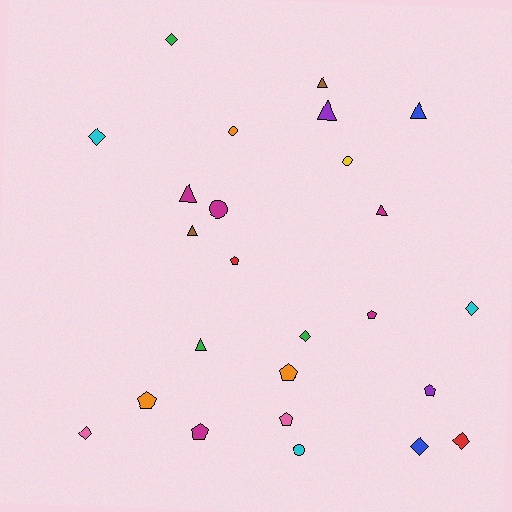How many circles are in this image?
There are 4 circles.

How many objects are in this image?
There are 25 objects.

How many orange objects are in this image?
There are 3 orange objects.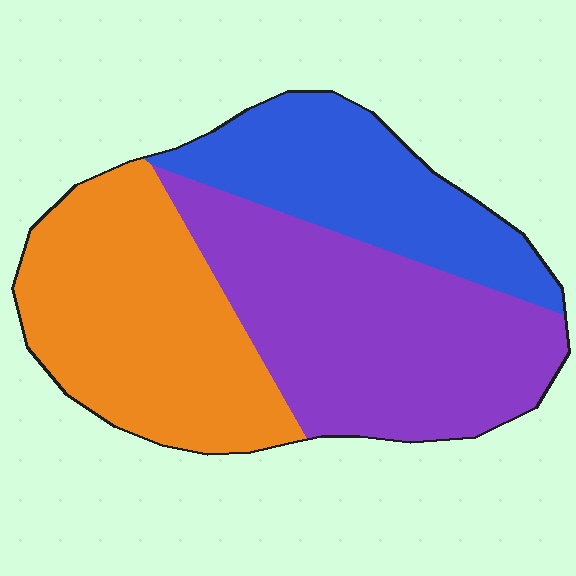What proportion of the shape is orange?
Orange covers 35% of the shape.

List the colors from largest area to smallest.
From largest to smallest: purple, orange, blue.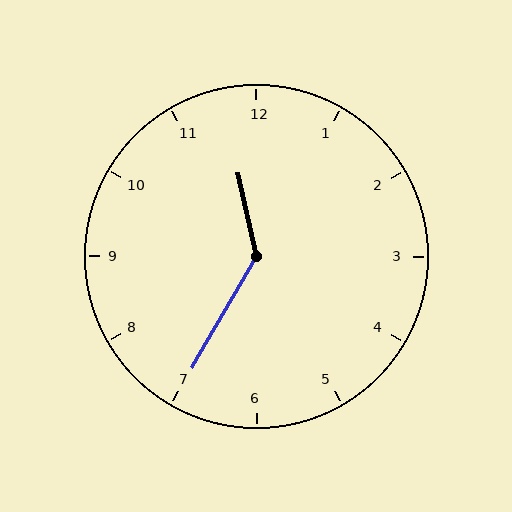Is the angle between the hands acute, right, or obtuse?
It is obtuse.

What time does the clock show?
11:35.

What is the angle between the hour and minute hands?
Approximately 138 degrees.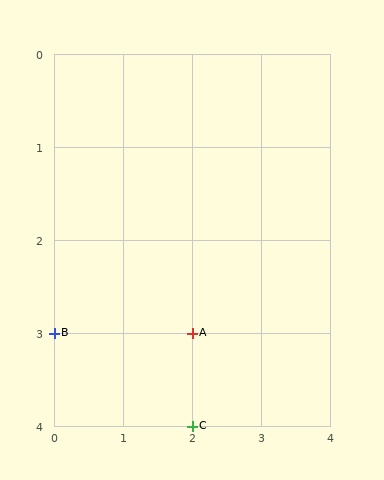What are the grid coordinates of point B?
Point B is at grid coordinates (0, 3).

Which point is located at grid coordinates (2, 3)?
Point A is at (2, 3).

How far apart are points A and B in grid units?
Points A and B are 2 columns apart.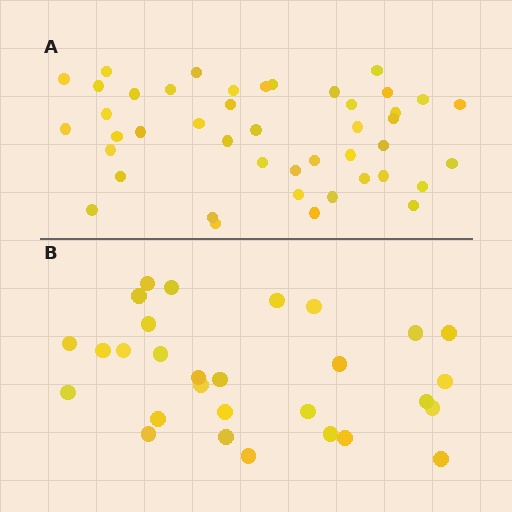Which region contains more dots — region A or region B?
Region A (the top region) has more dots.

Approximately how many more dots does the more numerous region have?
Region A has approximately 15 more dots than region B.